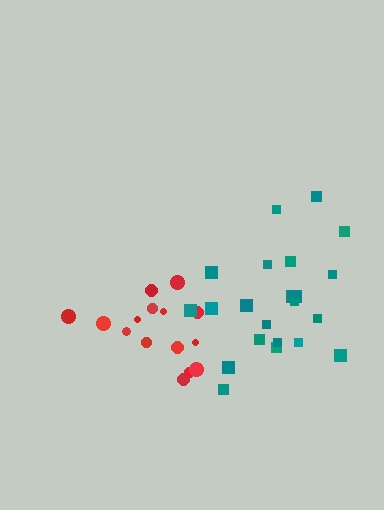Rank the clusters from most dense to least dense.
teal, red.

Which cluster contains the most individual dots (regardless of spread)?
Teal (22).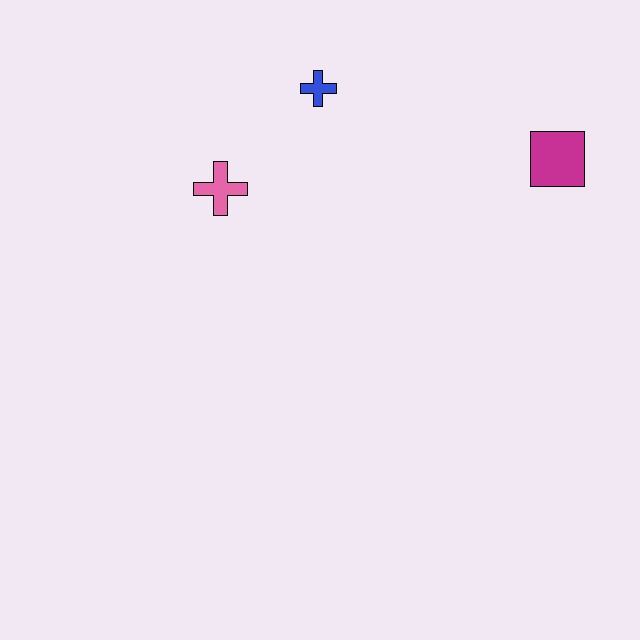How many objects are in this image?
There are 3 objects.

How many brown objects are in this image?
There are no brown objects.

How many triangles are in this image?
There are no triangles.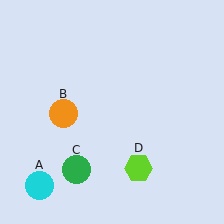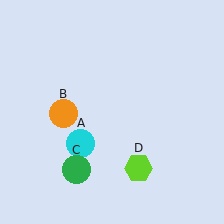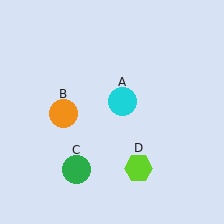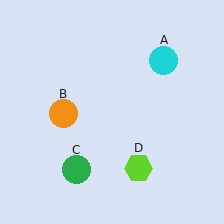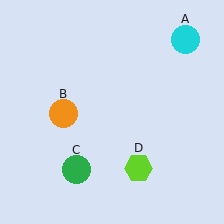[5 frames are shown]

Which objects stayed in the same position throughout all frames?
Orange circle (object B) and green circle (object C) and lime hexagon (object D) remained stationary.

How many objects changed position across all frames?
1 object changed position: cyan circle (object A).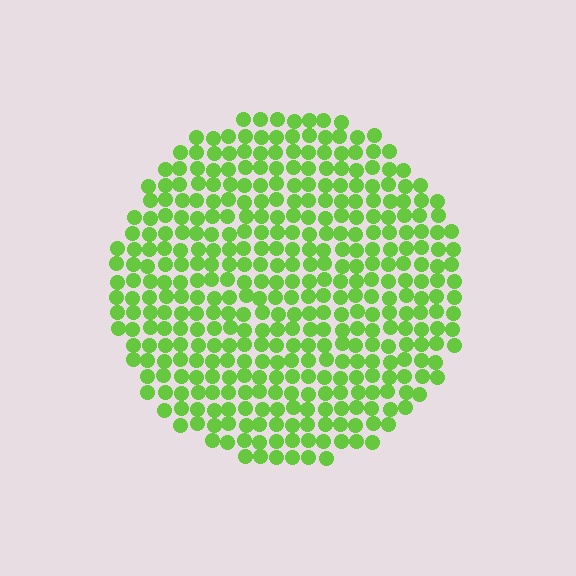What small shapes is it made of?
It is made of small circles.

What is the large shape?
The large shape is a circle.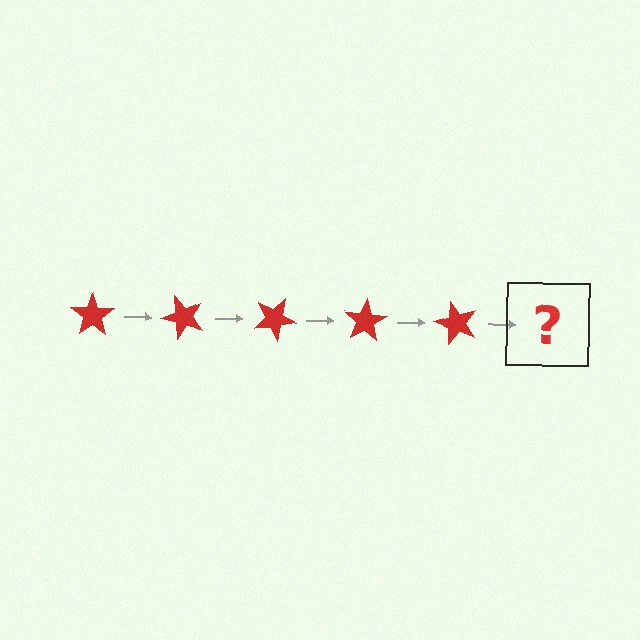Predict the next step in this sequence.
The next step is a red star rotated 250 degrees.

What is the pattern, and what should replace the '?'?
The pattern is that the star rotates 50 degrees each step. The '?' should be a red star rotated 250 degrees.